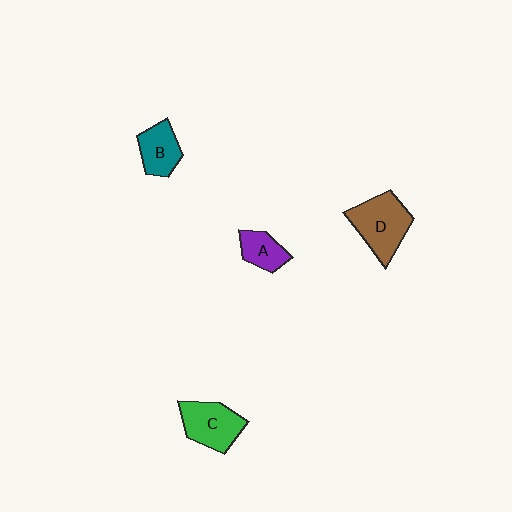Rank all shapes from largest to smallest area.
From largest to smallest: D (brown), C (green), B (teal), A (purple).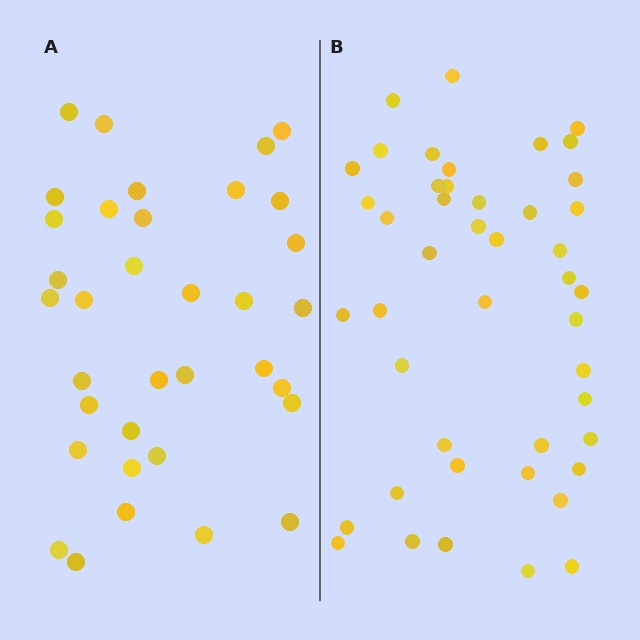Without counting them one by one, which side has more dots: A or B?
Region B (the right region) has more dots.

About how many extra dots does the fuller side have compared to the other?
Region B has roughly 10 or so more dots than region A.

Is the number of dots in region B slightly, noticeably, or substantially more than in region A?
Region B has noticeably more, but not dramatically so. The ratio is roughly 1.3 to 1.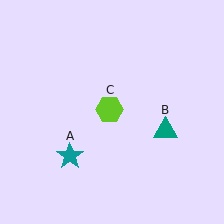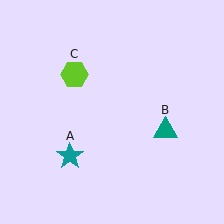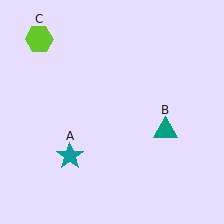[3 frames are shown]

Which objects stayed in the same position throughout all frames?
Teal star (object A) and teal triangle (object B) remained stationary.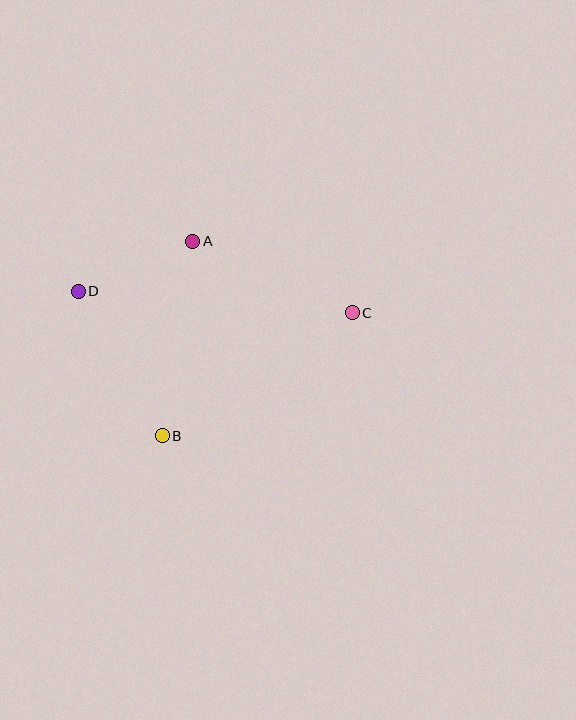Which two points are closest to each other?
Points A and D are closest to each other.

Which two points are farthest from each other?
Points C and D are farthest from each other.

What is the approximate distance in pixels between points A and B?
The distance between A and B is approximately 197 pixels.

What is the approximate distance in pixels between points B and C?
The distance between B and C is approximately 226 pixels.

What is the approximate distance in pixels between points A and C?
The distance between A and C is approximately 175 pixels.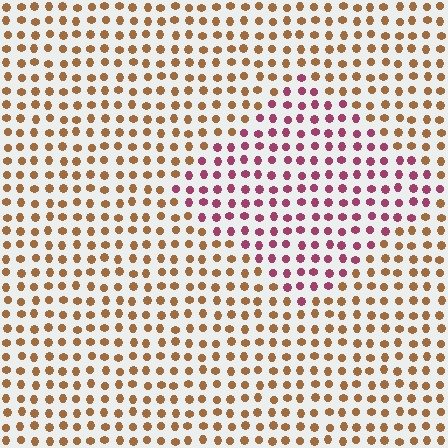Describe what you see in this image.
The image is filled with small brown elements in a uniform arrangement. A diamond-shaped region is visible where the elements are tinted to a slightly different hue, forming a subtle color boundary.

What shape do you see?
I see a diamond.